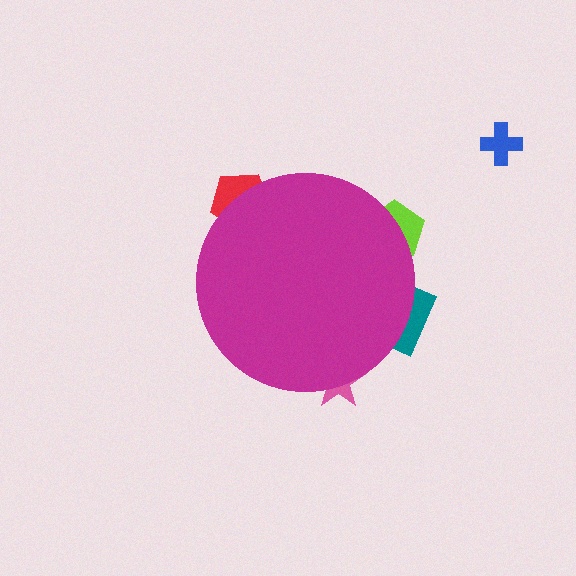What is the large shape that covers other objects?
A magenta circle.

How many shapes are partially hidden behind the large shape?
4 shapes are partially hidden.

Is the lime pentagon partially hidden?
Yes, the lime pentagon is partially hidden behind the magenta circle.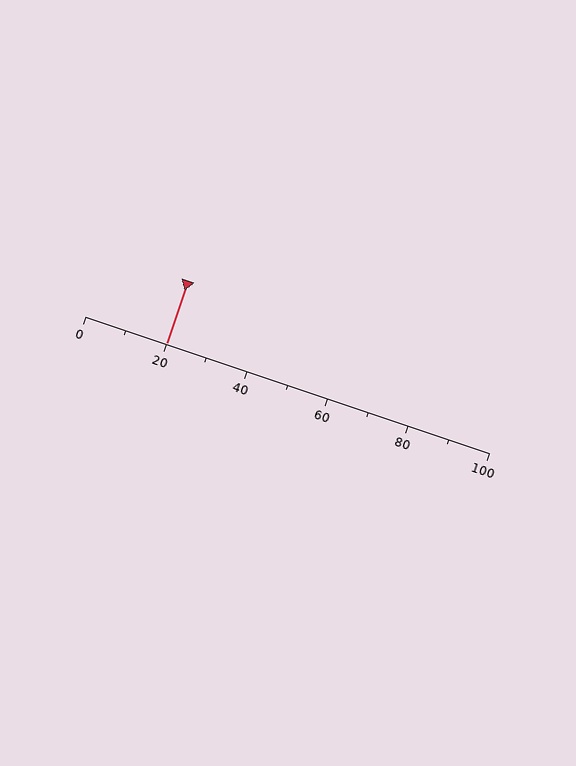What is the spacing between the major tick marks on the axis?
The major ticks are spaced 20 apart.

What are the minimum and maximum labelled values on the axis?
The axis runs from 0 to 100.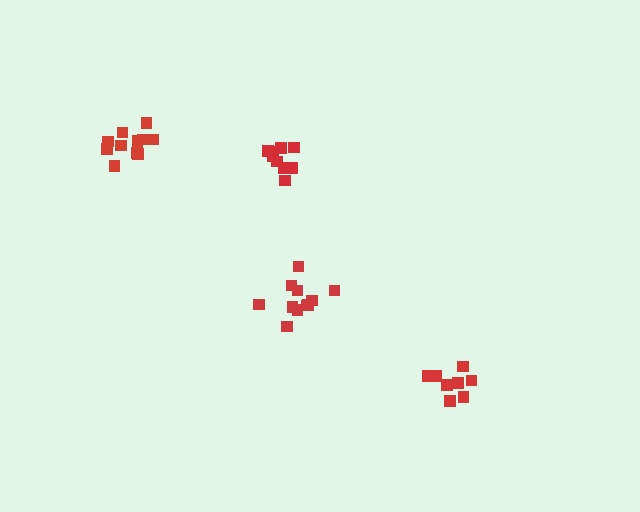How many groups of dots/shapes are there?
There are 4 groups.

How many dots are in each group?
Group 1: 11 dots, Group 2: 8 dots, Group 3: 11 dots, Group 4: 9 dots (39 total).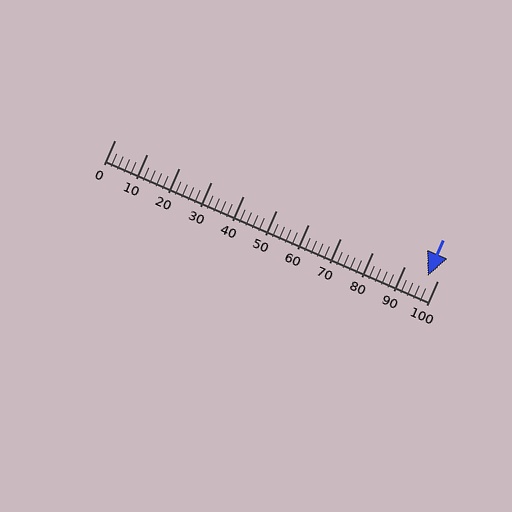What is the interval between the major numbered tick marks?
The major tick marks are spaced 10 units apart.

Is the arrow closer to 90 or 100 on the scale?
The arrow is closer to 100.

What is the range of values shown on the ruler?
The ruler shows values from 0 to 100.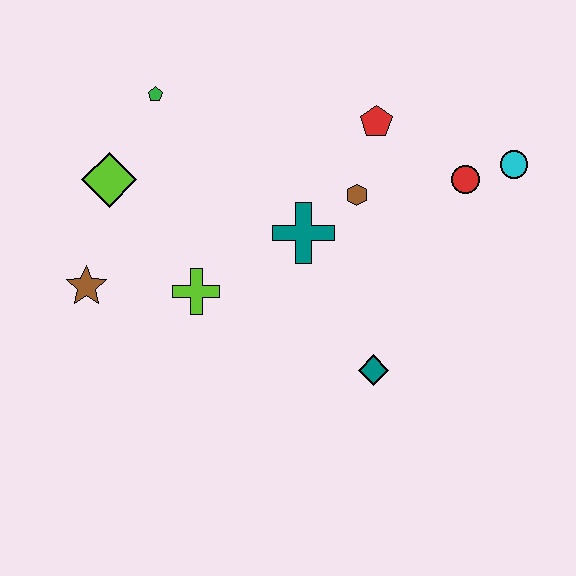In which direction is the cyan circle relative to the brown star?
The cyan circle is to the right of the brown star.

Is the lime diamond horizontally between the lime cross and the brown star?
Yes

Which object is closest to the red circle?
The cyan circle is closest to the red circle.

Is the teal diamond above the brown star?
No